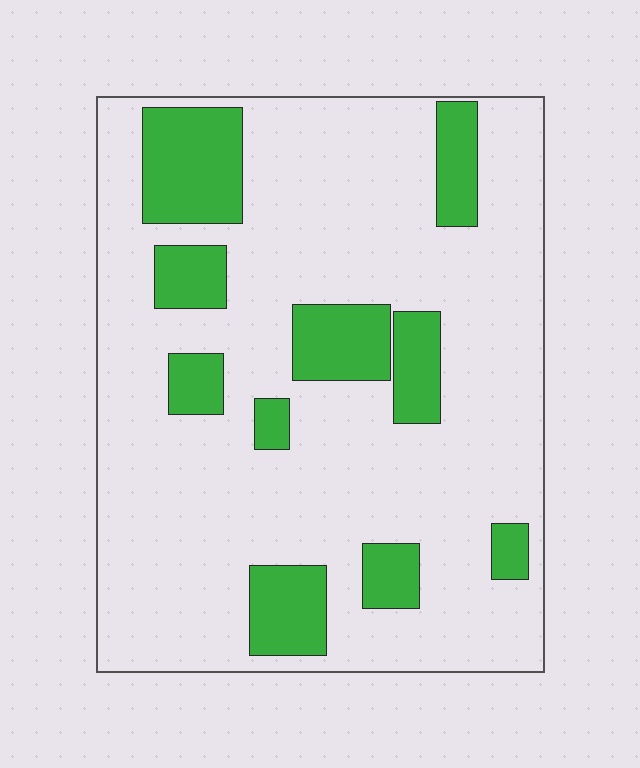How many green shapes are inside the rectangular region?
10.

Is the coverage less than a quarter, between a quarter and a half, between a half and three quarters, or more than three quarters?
Less than a quarter.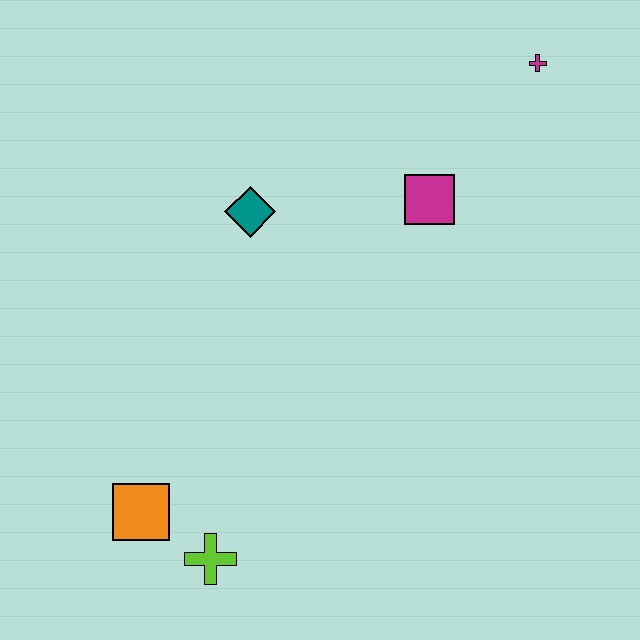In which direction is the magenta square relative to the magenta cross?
The magenta square is below the magenta cross.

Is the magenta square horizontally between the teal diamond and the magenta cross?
Yes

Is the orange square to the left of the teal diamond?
Yes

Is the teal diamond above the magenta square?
No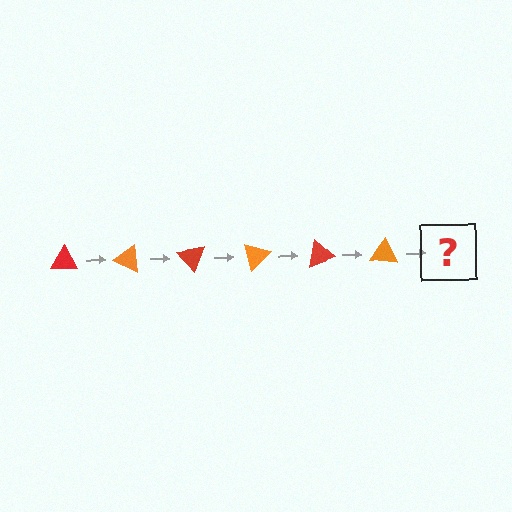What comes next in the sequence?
The next element should be a red triangle, rotated 150 degrees from the start.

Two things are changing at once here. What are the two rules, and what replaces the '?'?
The two rules are that it rotates 25 degrees each step and the color cycles through red and orange. The '?' should be a red triangle, rotated 150 degrees from the start.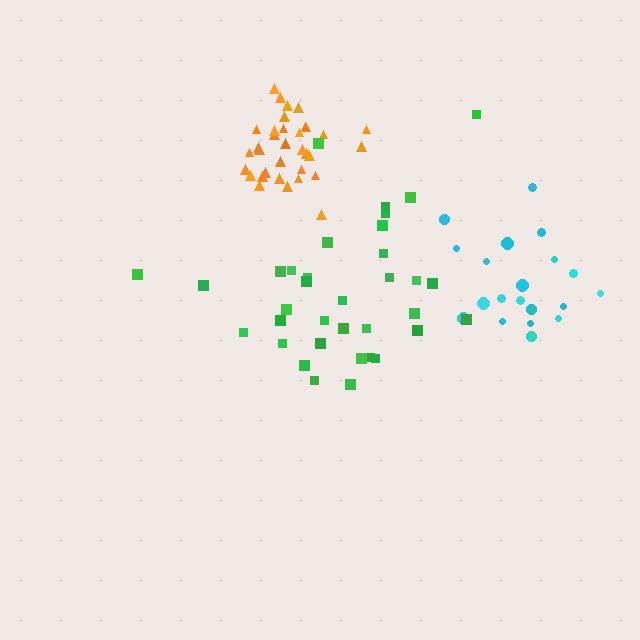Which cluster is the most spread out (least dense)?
Green.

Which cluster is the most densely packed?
Orange.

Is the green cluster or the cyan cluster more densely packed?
Cyan.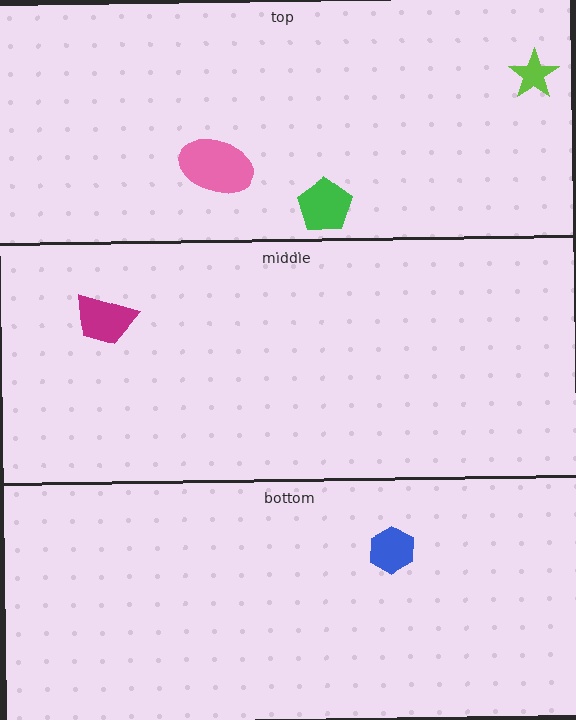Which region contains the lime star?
The top region.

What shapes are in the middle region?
The magenta trapezoid.